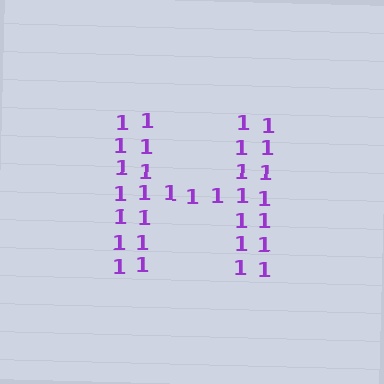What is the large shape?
The large shape is the letter H.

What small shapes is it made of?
It is made of small digit 1's.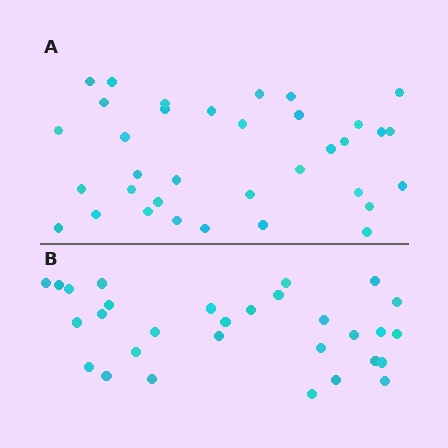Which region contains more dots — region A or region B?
Region A (the top region) has more dots.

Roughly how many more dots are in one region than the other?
Region A has about 5 more dots than region B.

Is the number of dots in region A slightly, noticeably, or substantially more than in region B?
Region A has only slightly more — the two regions are fairly close. The ratio is roughly 1.2 to 1.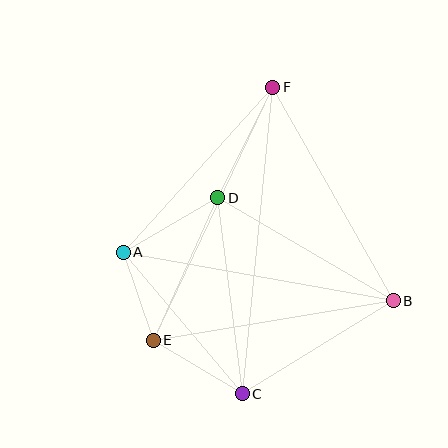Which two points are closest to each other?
Points A and E are closest to each other.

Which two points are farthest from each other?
Points C and F are farthest from each other.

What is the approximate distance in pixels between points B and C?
The distance between B and C is approximately 177 pixels.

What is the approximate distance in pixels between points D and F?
The distance between D and F is approximately 123 pixels.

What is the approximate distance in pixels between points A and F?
The distance between A and F is approximately 223 pixels.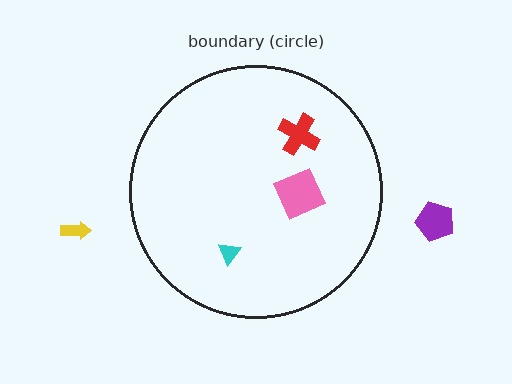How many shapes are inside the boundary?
3 inside, 2 outside.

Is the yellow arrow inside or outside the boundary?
Outside.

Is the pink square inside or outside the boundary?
Inside.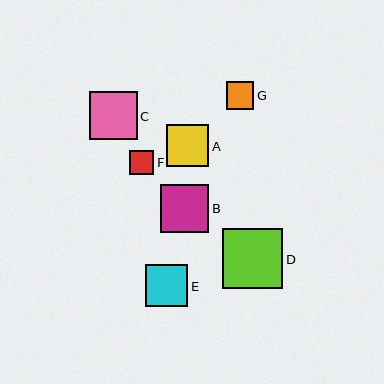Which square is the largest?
Square D is the largest with a size of approximately 60 pixels.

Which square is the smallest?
Square F is the smallest with a size of approximately 25 pixels.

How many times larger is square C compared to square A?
Square C is approximately 1.1 times the size of square A.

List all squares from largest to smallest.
From largest to smallest: D, B, C, A, E, G, F.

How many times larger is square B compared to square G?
Square B is approximately 1.7 times the size of square G.